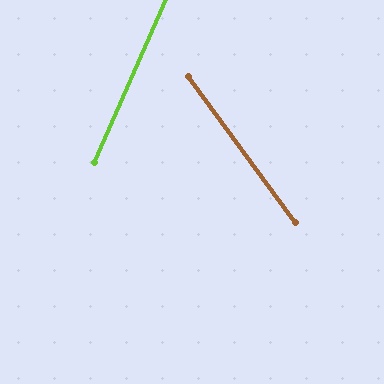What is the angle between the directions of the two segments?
Approximately 60 degrees.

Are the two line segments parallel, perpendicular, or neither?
Neither parallel nor perpendicular — they differ by about 60°.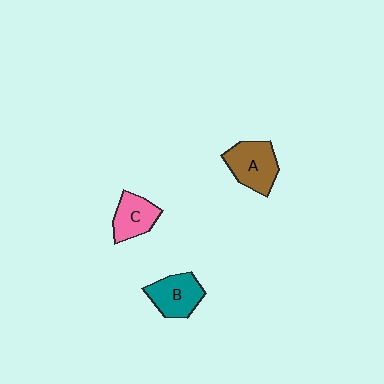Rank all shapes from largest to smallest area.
From largest to smallest: A (brown), B (teal), C (pink).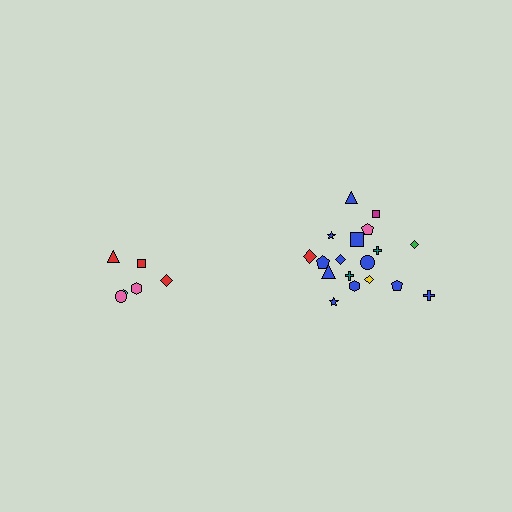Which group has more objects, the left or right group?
The right group.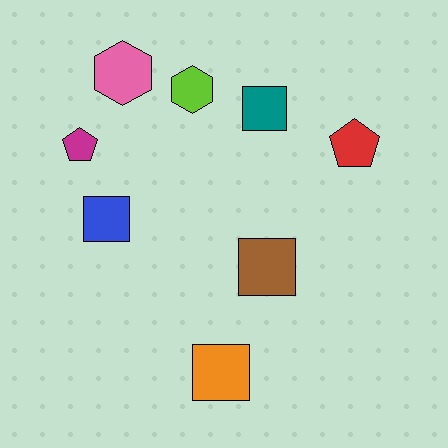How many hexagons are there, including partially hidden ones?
There are 2 hexagons.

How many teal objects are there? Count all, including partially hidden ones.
There is 1 teal object.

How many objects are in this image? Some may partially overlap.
There are 8 objects.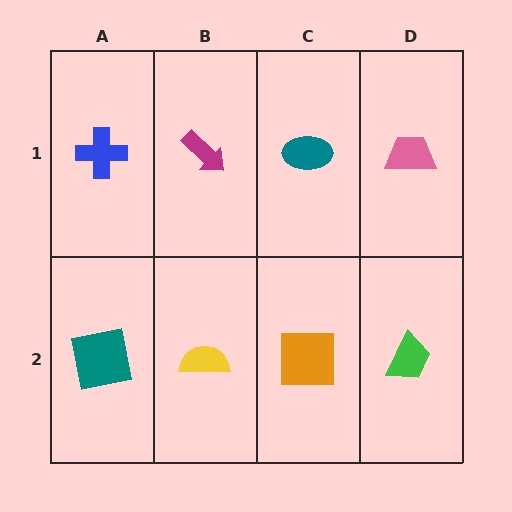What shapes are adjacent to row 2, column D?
A pink trapezoid (row 1, column D), an orange square (row 2, column C).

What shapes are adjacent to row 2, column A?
A blue cross (row 1, column A), a yellow semicircle (row 2, column B).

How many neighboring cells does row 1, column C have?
3.